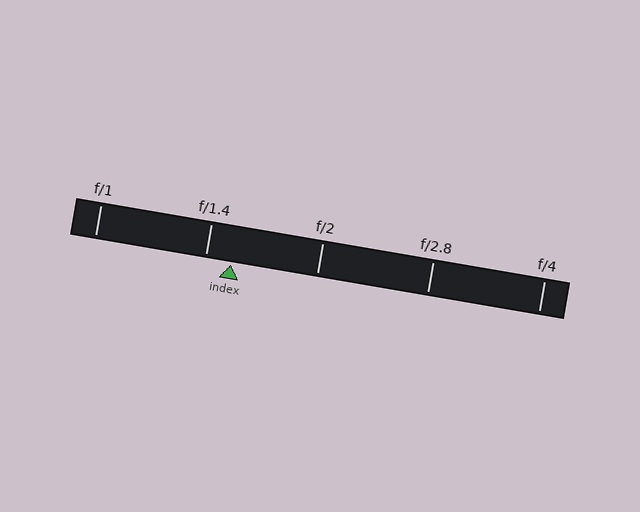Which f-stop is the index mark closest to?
The index mark is closest to f/1.4.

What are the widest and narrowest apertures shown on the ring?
The widest aperture shown is f/1 and the narrowest is f/4.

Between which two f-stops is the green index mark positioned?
The index mark is between f/1.4 and f/2.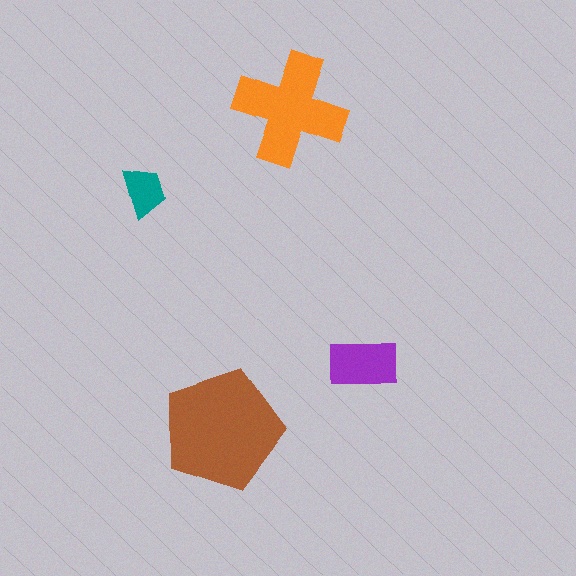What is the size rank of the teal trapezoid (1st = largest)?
4th.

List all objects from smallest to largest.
The teal trapezoid, the purple rectangle, the orange cross, the brown pentagon.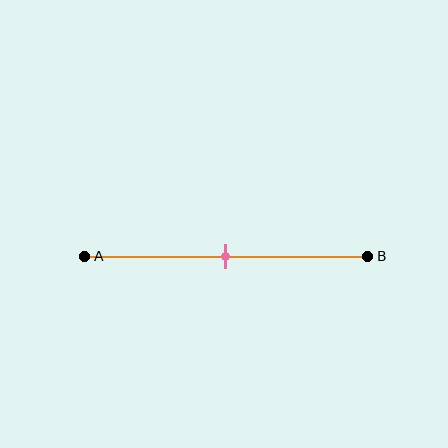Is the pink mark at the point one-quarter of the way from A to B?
No, the mark is at about 50% from A, not at the 25% one-quarter point.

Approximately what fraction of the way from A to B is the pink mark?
The pink mark is approximately 50% of the way from A to B.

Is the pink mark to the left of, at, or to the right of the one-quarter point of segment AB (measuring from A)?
The pink mark is to the right of the one-quarter point of segment AB.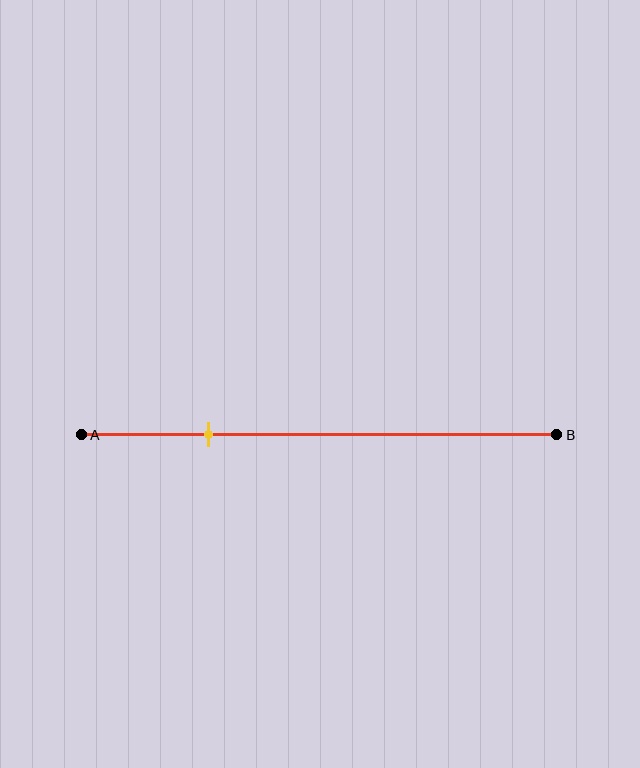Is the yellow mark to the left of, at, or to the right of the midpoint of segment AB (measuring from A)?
The yellow mark is to the left of the midpoint of segment AB.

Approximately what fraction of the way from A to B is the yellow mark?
The yellow mark is approximately 25% of the way from A to B.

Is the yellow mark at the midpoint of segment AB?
No, the mark is at about 25% from A, not at the 50% midpoint.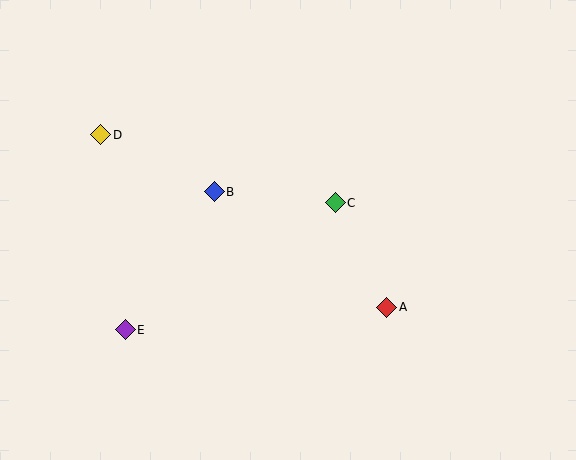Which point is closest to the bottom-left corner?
Point E is closest to the bottom-left corner.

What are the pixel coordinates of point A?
Point A is at (387, 308).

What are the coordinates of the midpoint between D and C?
The midpoint between D and C is at (218, 169).